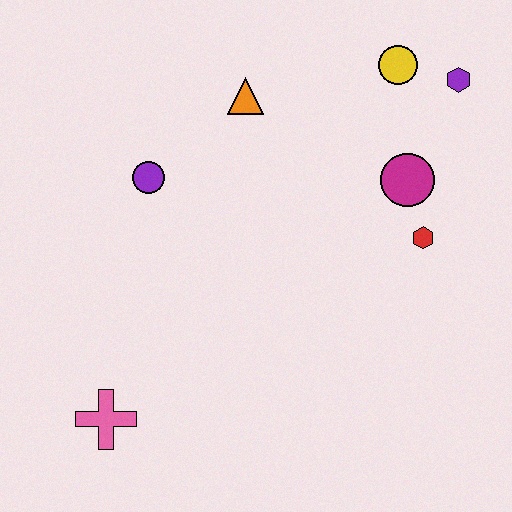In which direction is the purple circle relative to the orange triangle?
The purple circle is to the left of the orange triangle.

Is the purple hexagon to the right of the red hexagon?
Yes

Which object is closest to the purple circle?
The orange triangle is closest to the purple circle.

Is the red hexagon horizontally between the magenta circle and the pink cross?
No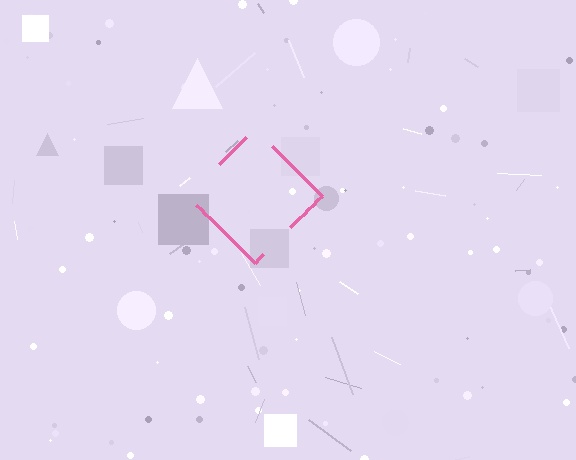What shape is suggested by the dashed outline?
The dashed outline suggests a diamond.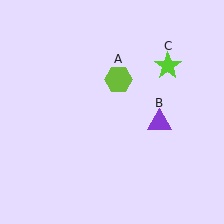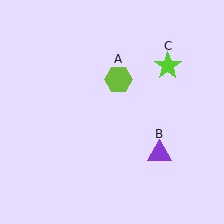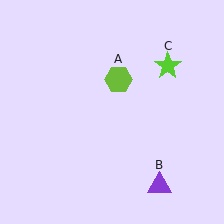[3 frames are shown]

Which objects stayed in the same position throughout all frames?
Lime hexagon (object A) and lime star (object C) remained stationary.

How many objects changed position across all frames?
1 object changed position: purple triangle (object B).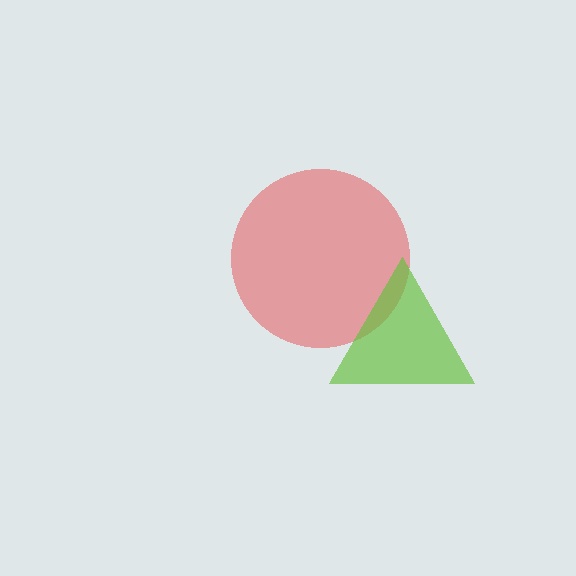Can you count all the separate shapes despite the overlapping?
Yes, there are 2 separate shapes.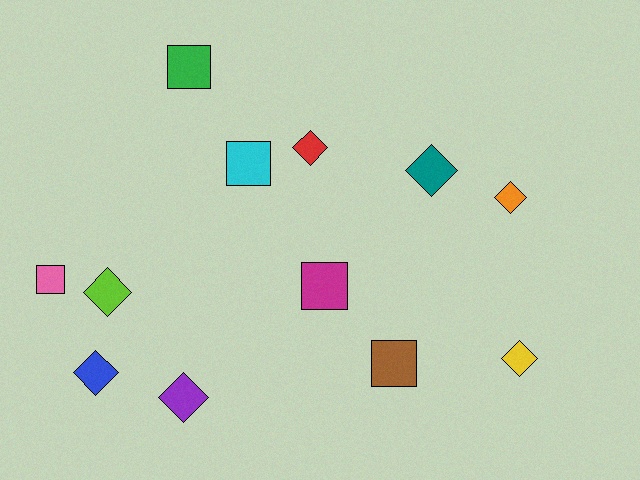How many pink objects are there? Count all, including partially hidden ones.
There is 1 pink object.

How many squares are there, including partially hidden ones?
There are 5 squares.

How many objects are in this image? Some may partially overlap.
There are 12 objects.